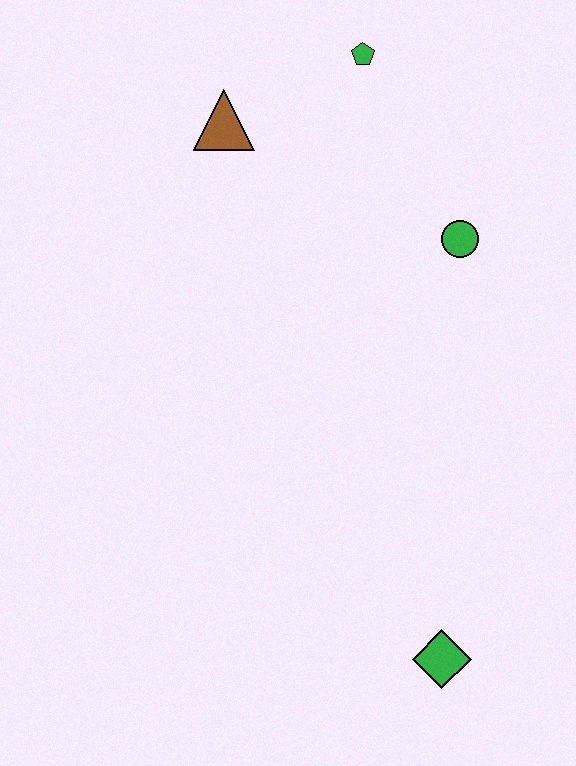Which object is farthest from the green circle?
The green diamond is farthest from the green circle.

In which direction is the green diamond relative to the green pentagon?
The green diamond is below the green pentagon.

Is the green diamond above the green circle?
No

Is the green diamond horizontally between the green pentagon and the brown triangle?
No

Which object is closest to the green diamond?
The green circle is closest to the green diamond.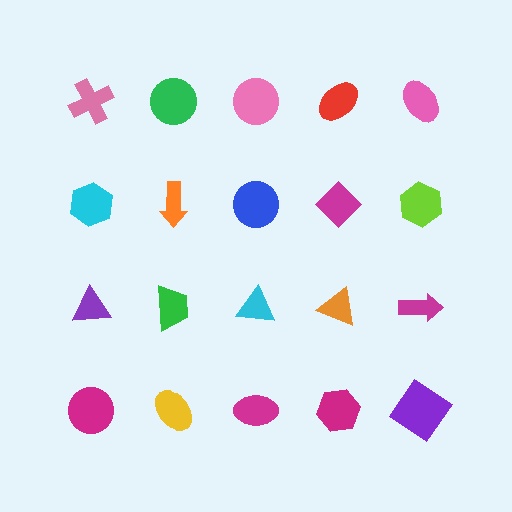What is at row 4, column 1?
A magenta circle.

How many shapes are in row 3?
5 shapes.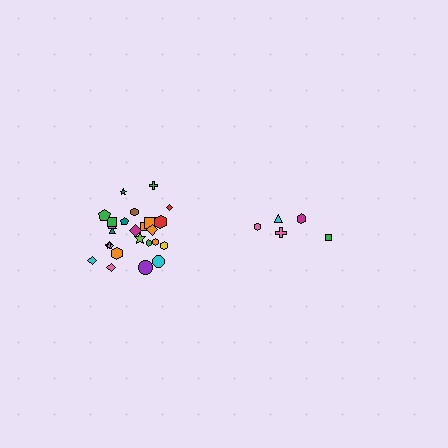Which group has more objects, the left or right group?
The left group.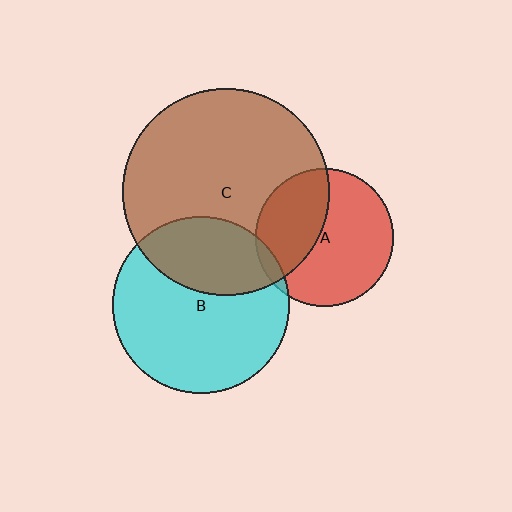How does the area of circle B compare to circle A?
Approximately 1.6 times.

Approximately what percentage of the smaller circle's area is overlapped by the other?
Approximately 40%.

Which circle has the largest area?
Circle C (brown).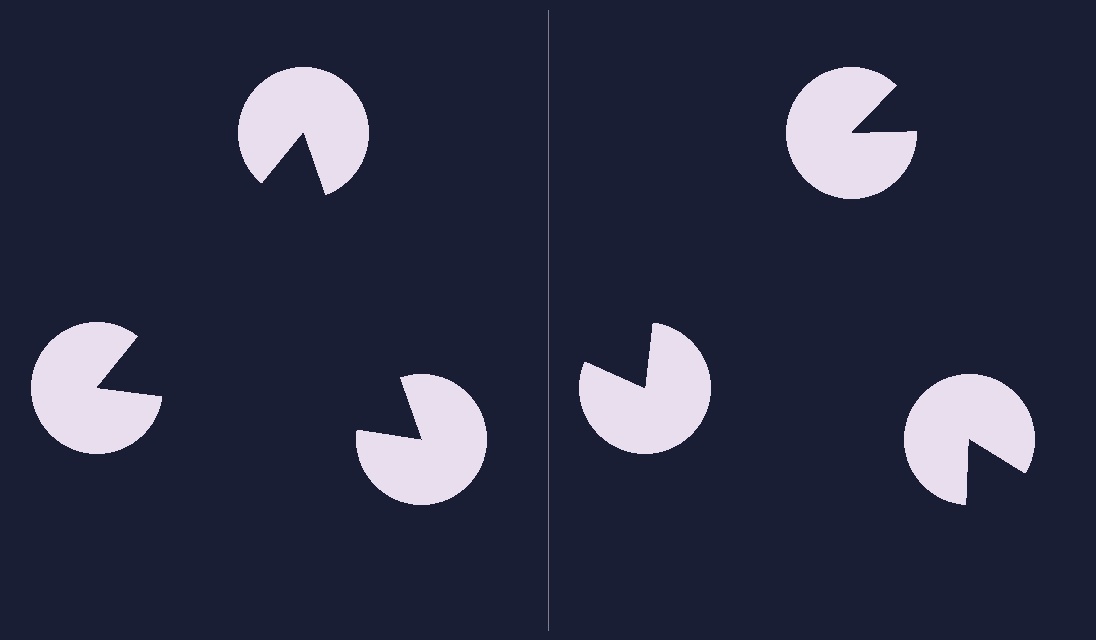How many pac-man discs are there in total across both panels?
6 — 3 on each side.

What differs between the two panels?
The pac-man discs are positioned identically on both sides; only the wedge orientations differ. On the left they align to a triangle; on the right they are misaligned.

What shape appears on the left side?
An illusory triangle.